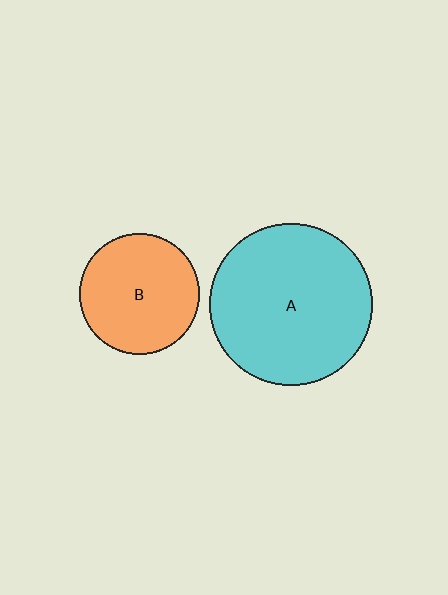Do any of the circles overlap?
No, none of the circles overlap.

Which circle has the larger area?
Circle A (cyan).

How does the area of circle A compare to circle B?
Approximately 1.8 times.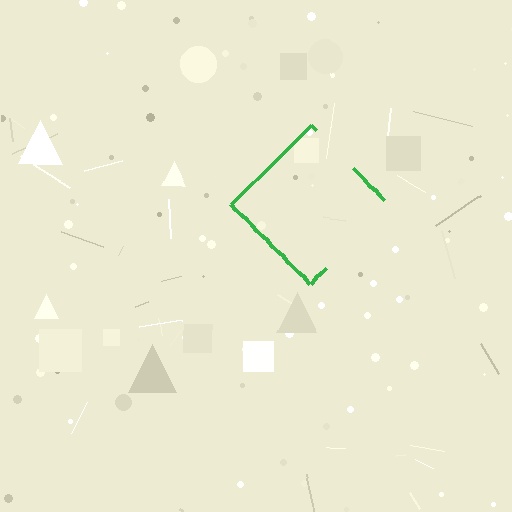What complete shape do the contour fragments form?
The contour fragments form a diamond.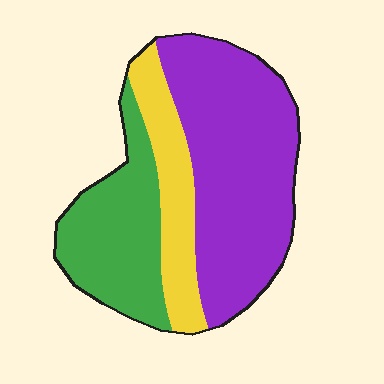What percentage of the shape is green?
Green covers about 30% of the shape.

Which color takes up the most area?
Purple, at roughly 50%.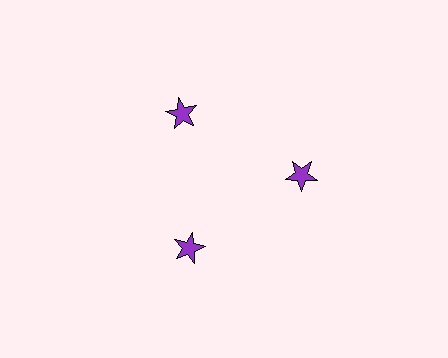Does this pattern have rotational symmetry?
Yes, this pattern has 3-fold rotational symmetry. It looks the same after rotating 120 degrees around the center.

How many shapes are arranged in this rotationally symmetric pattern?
There are 3 shapes, arranged in 3 groups of 1.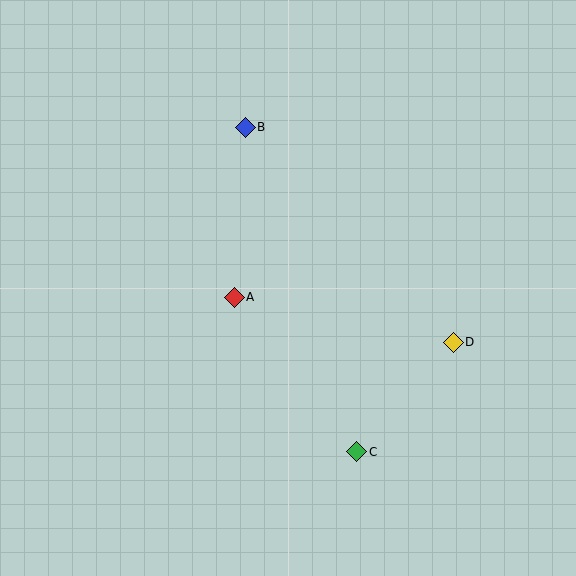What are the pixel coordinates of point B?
Point B is at (245, 127).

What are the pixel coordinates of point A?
Point A is at (234, 297).